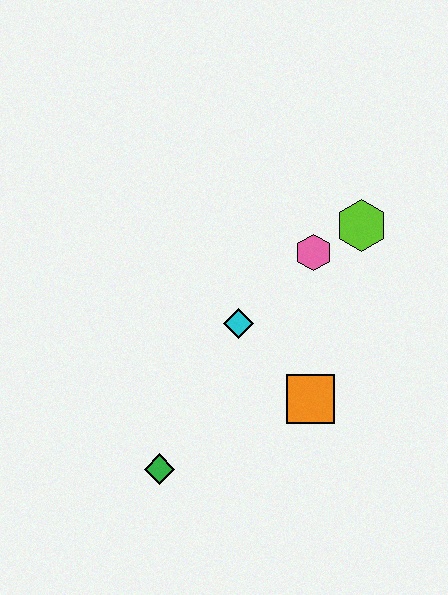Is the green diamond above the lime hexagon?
No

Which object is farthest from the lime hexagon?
The green diamond is farthest from the lime hexagon.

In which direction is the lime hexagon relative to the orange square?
The lime hexagon is above the orange square.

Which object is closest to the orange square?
The cyan diamond is closest to the orange square.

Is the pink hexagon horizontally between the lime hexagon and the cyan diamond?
Yes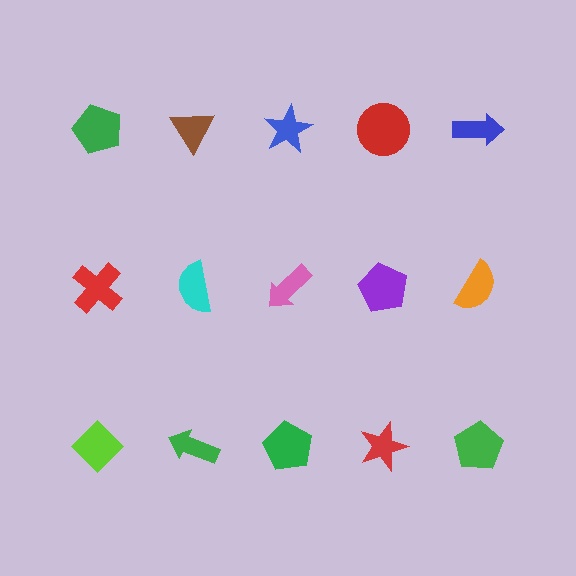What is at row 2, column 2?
A cyan semicircle.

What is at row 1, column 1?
A green pentagon.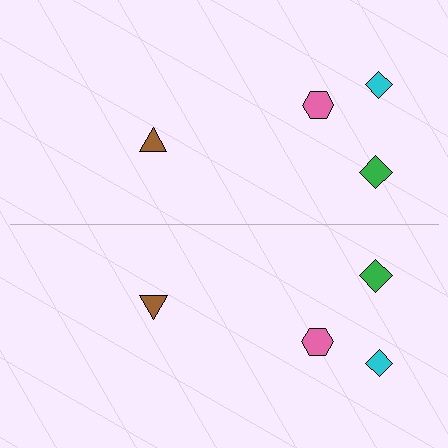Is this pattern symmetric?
Yes, this pattern has bilateral (reflection) symmetry.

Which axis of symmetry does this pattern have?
The pattern has a horizontal axis of symmetry running through the center of the image.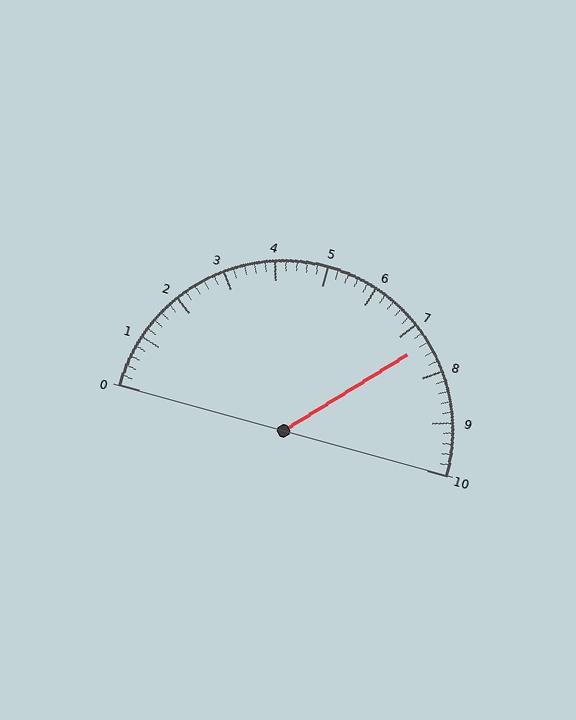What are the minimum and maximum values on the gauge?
The gauge ranges from 0 to 10.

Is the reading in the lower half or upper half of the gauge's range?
The reading is in the upper half of the range (0 to 10).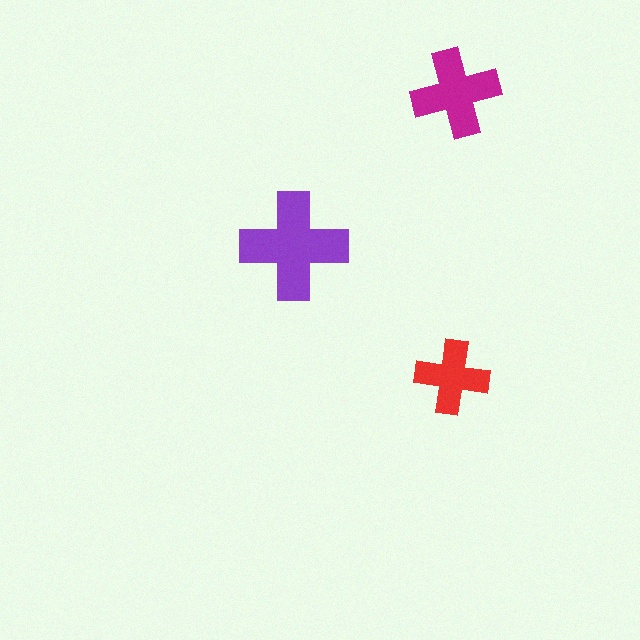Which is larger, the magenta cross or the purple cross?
The purple one.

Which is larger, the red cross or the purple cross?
The purple one.